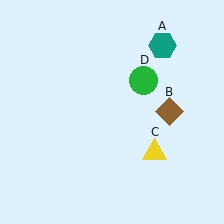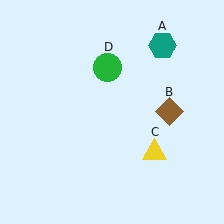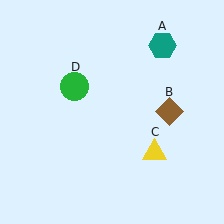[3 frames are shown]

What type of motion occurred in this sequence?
The green circle (object D) rotated counterclockwise around the center of the scene.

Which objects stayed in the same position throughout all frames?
Teal hexagon (object A) and brown diamond (object B) and yellow triangle (object C) remained stationary.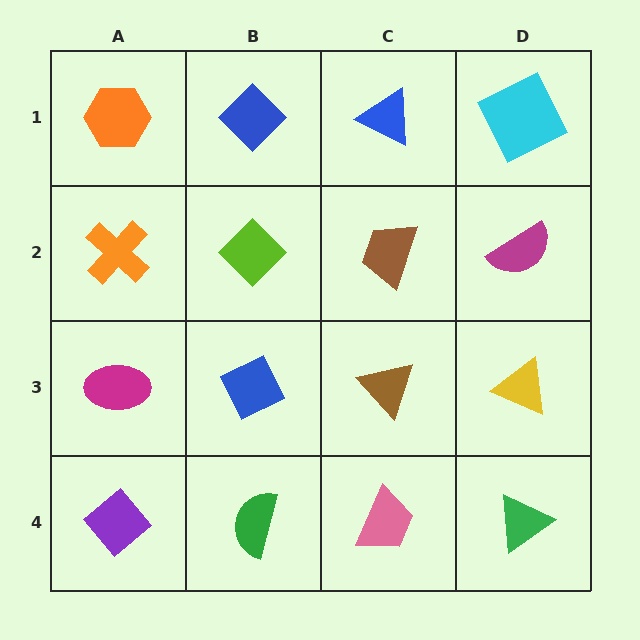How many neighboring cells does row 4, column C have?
3.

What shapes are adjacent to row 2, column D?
A cyan square (row 1, column D), a yellow triangle (row 3, column D), a brown trapezoid (row 2, column C).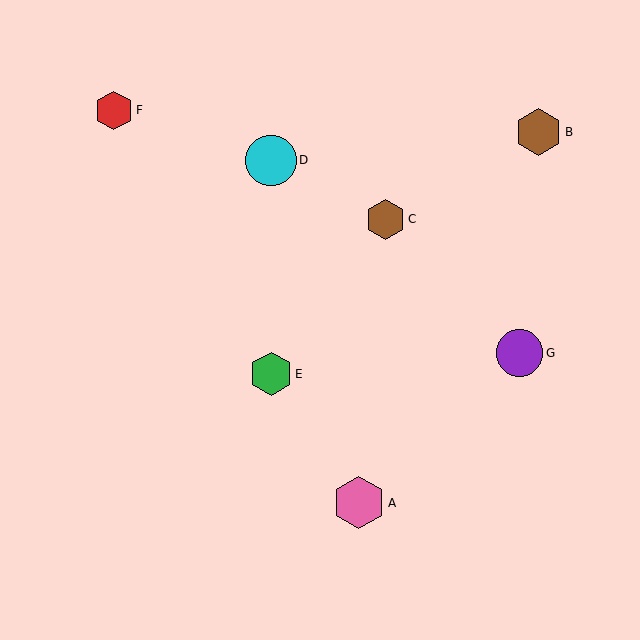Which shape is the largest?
The pink hexagon (labeled A) is the largest.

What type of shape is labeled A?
Shape A is a pink hexagon.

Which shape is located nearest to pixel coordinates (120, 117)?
The red hexagon (labeled F) at (114, 110) is nearest to that location.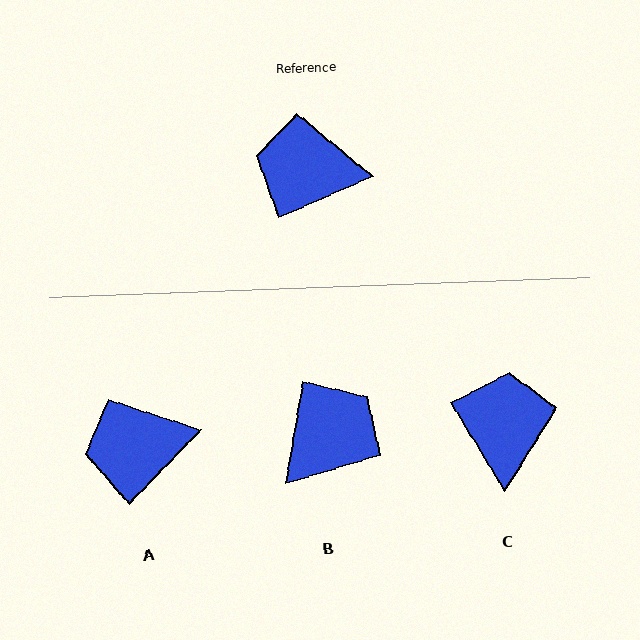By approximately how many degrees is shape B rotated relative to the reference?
Approximately 123 degrees clockwise.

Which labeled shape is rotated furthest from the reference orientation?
B, about 123 degrees away.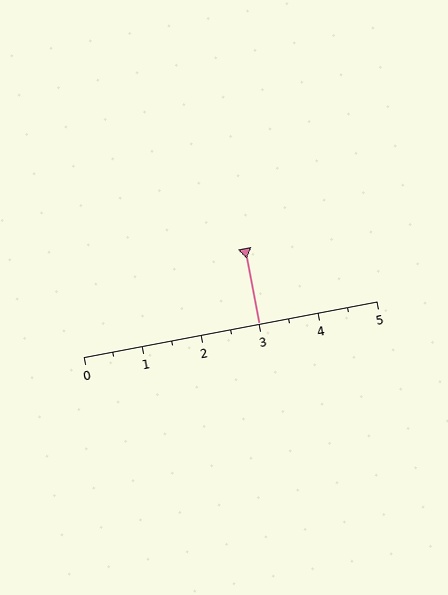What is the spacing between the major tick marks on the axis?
The major ticks are spaced 1 apart.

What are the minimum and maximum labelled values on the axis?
The axis runs from 0 to 5.